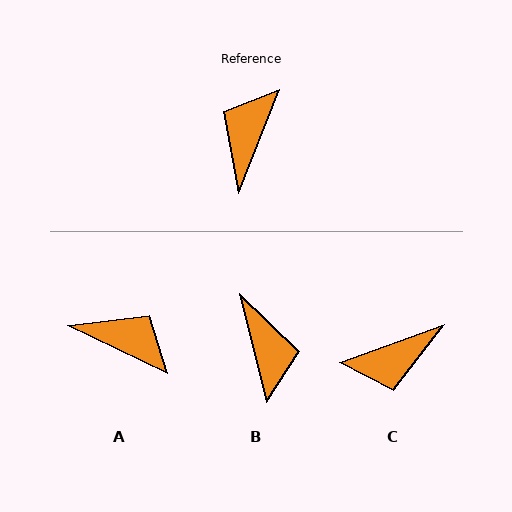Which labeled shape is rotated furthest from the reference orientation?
B, about 144 degrees away.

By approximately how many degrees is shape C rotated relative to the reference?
Approximately 132 degrees counter-clockwise.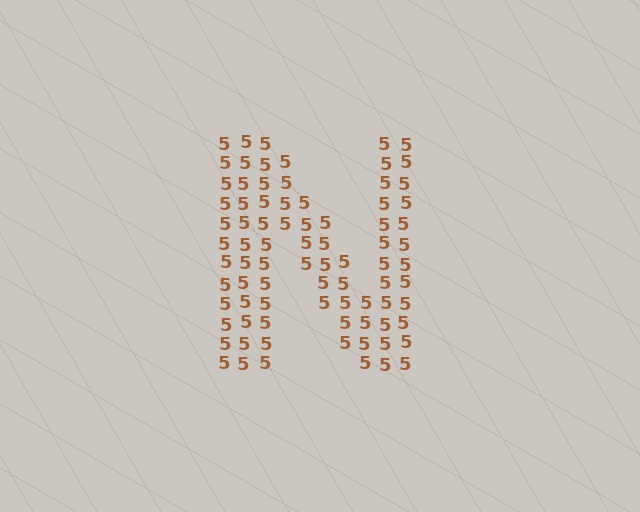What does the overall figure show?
The overall figure shows the letter N.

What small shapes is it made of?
It is made of small digit 5's.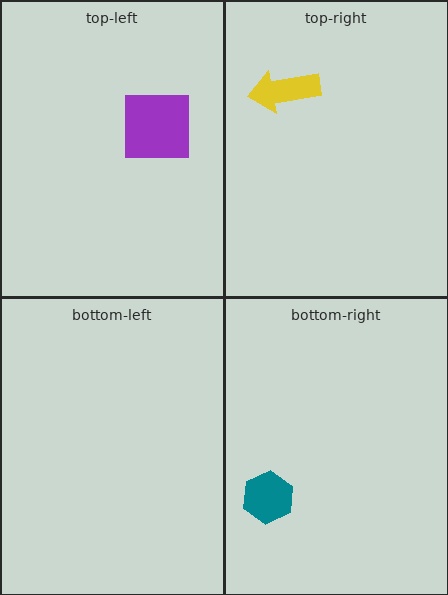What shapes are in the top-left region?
The purple square.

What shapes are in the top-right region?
The yellow arrow.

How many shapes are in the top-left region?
1.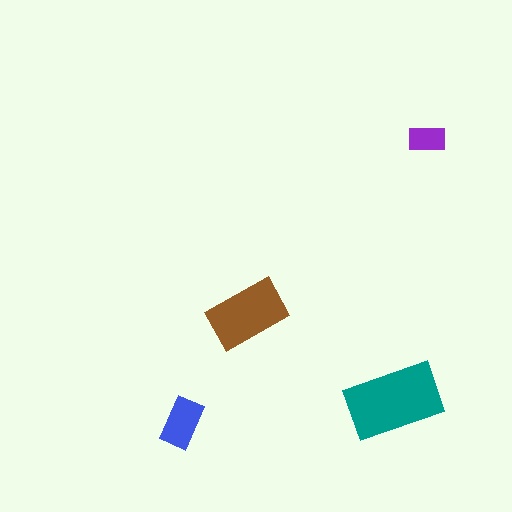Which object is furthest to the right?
The purple rectangle is rightmost.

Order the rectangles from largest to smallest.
the teal one, the brown one, the blue one, the purple one.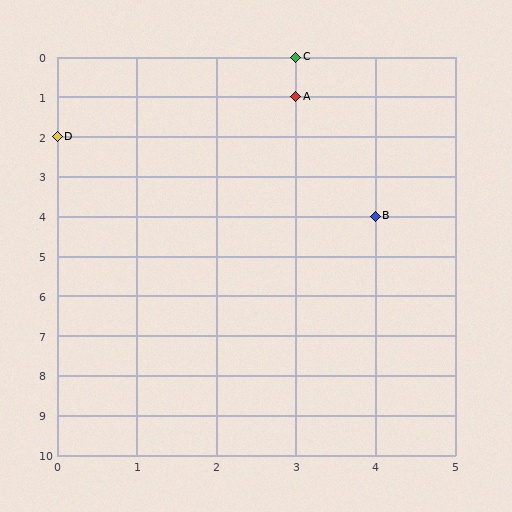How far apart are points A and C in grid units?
Points A and C are 1 row apart.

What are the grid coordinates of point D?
Point D is at grid coordinates (0, 2).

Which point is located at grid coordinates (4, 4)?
Point B is at (4, 4).